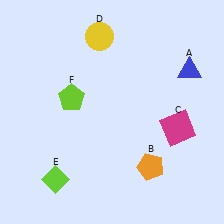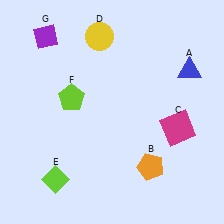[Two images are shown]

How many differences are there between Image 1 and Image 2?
There is 1 difference between the two images.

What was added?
A purple diamond (G) was added in Image 2.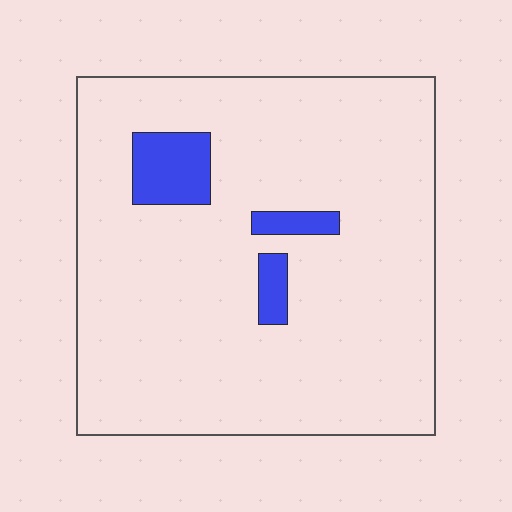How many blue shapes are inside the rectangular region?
3.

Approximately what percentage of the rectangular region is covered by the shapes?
Approximately 10%.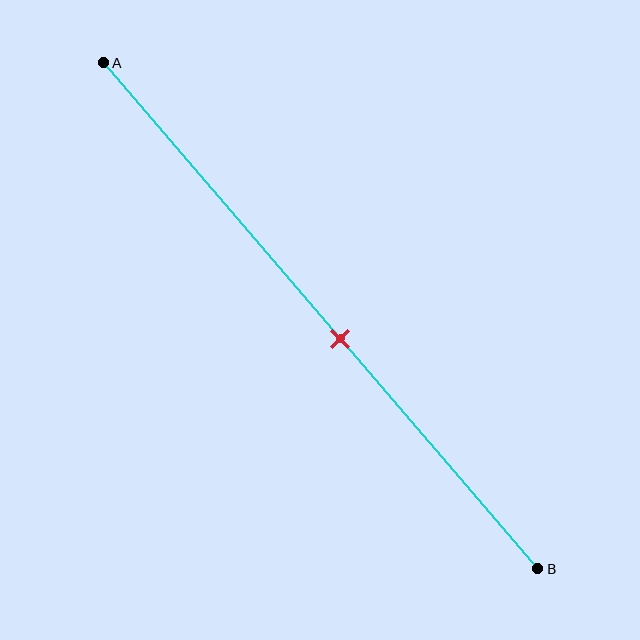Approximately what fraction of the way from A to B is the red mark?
The red mark is approximately 55% of the way from A to B.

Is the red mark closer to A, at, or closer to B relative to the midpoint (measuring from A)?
The red mark is closer to point B than the midpoint of segment AB.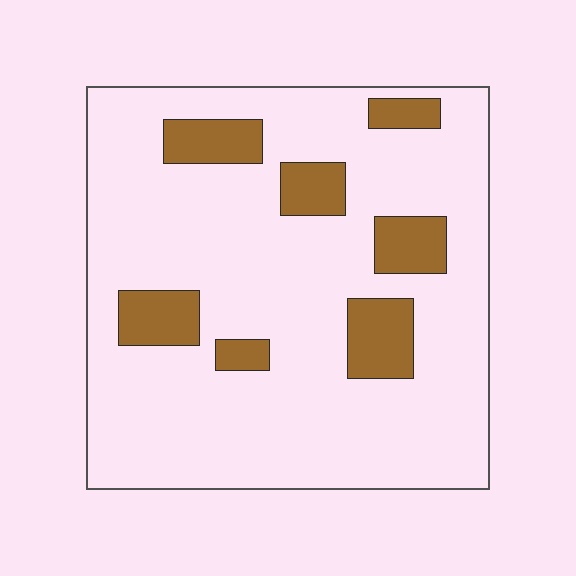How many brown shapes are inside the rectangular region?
7.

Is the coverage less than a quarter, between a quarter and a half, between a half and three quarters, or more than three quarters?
Less than a quarter.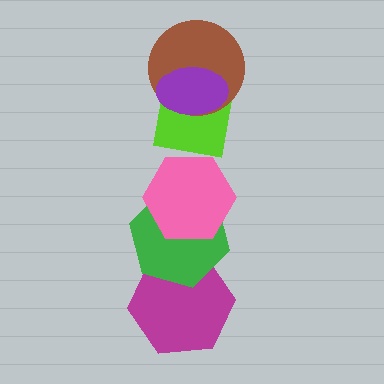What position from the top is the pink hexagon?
The pink hexagon is 4th from the top.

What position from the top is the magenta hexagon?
The magenta hexagon is 6th from the top.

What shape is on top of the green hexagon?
The pink hexagon is on top of the green hexagon.